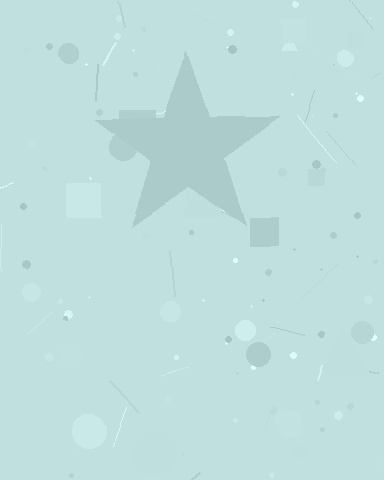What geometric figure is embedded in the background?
A star is embedded in the background.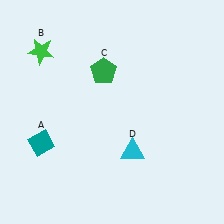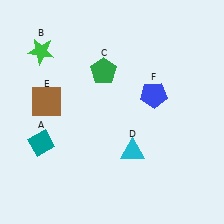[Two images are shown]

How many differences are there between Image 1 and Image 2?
There are 2 differences between the two images.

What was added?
A brown square (E), a blue pentagon (F) were added in Image 2.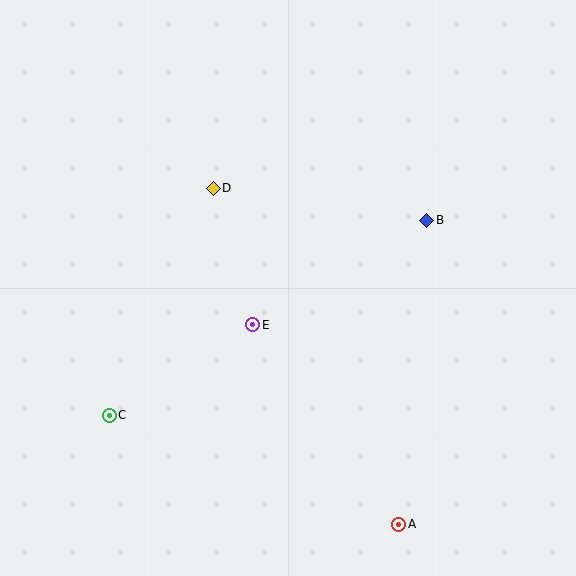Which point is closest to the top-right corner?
Point B is closest to the top-right corner.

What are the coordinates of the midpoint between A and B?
The midpoint between A and B is at (413, 372).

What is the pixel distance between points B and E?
The distance between B and E is 203 pixels.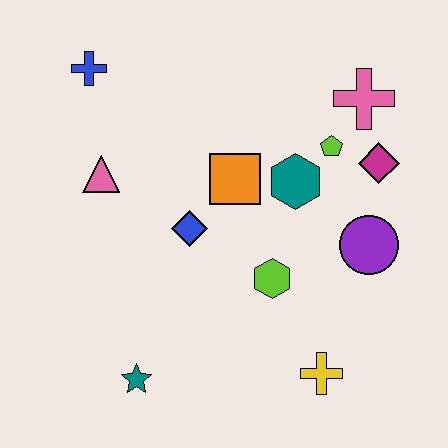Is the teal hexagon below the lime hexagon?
No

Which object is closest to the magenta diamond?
The lime pentagon is closest to the magenta diamond.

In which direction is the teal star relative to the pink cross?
The teal star is below the pink cross.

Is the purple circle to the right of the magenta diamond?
No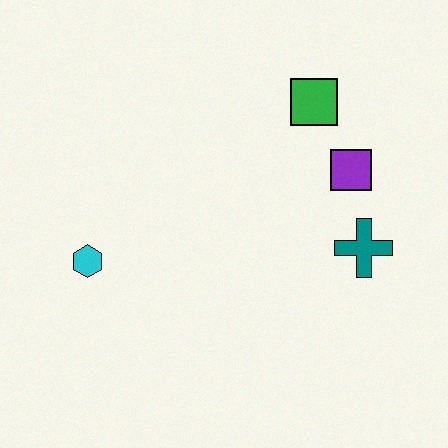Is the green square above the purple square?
Yes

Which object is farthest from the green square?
The cyan hexagon is farthest from the green square.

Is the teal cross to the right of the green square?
Yes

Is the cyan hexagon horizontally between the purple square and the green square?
No